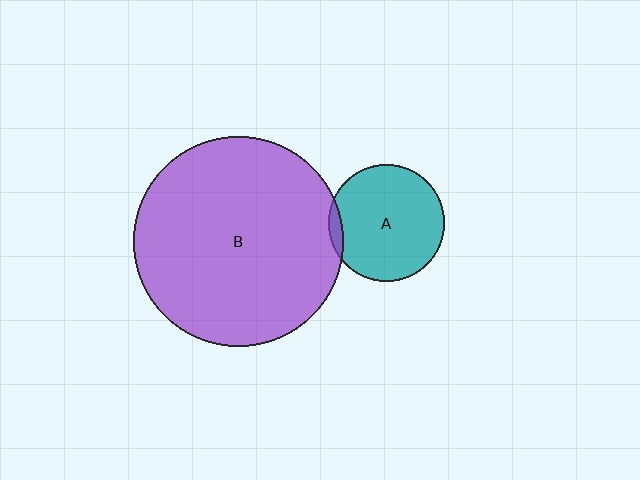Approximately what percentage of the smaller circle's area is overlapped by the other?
Approximately 5%.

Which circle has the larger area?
Circle B (purple).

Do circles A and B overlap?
Yes.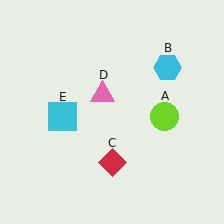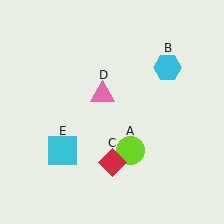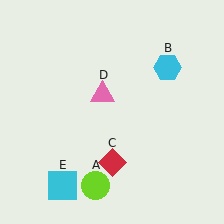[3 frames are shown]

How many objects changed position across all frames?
2 objects changed position: lime circle (object A), cyan square (object E).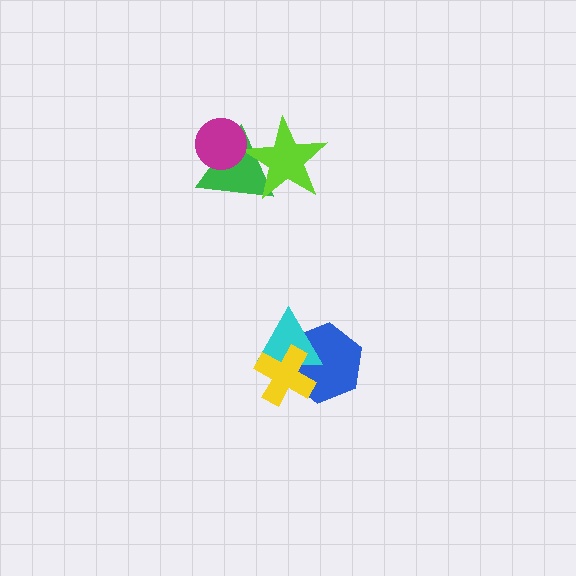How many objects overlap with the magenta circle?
1 object overlaps with the magenta circle.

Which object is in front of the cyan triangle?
The yellow cross is in front of the cyan triangle.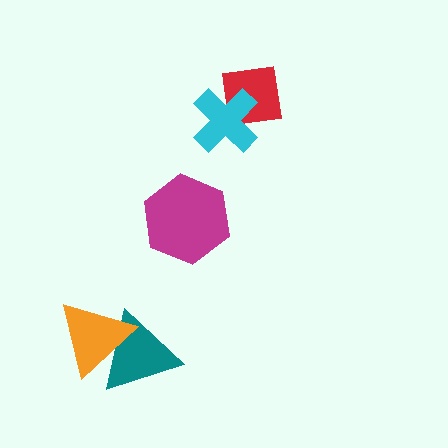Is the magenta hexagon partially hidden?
No, no other shape covers it.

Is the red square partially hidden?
Yes, it is partially covered by another shape.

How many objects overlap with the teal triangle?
1 object overlaps with the teal triangle.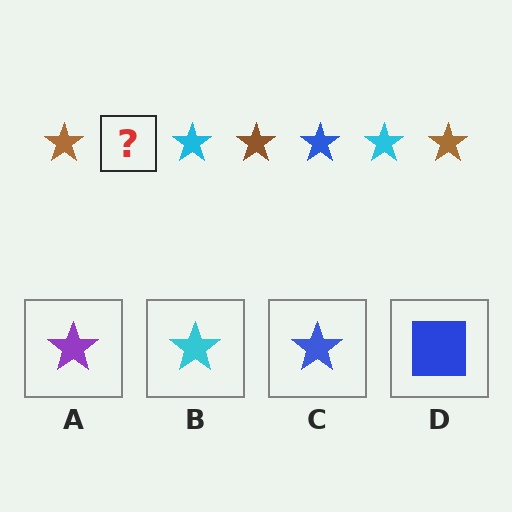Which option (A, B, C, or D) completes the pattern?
C.